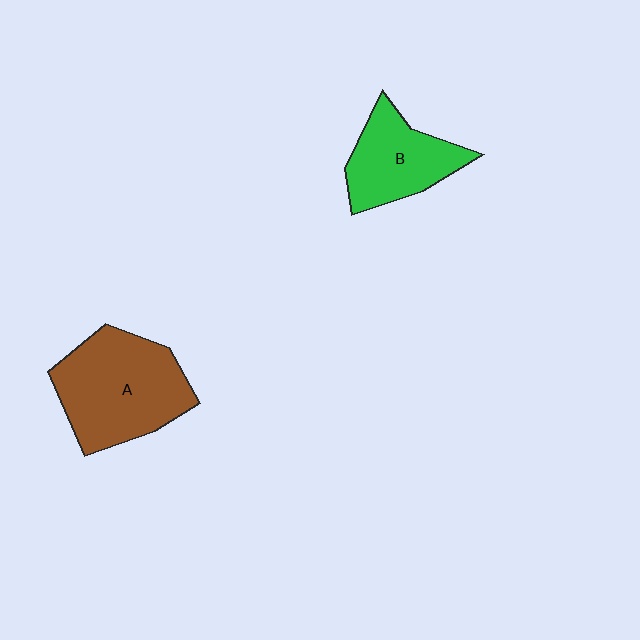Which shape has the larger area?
Shape A (brown).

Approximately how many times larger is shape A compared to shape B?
Approximately 1.5 times.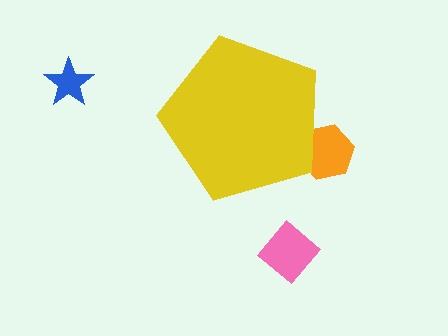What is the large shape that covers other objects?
A yellow pentagon.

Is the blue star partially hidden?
No, the blue star is fully visible.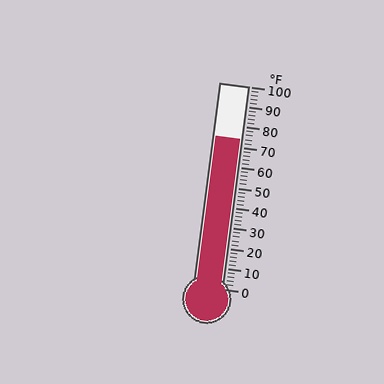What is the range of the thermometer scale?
The thermometer scale ranges from 0°F to 100°F.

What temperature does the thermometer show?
The thermometer shows approximately 74°F.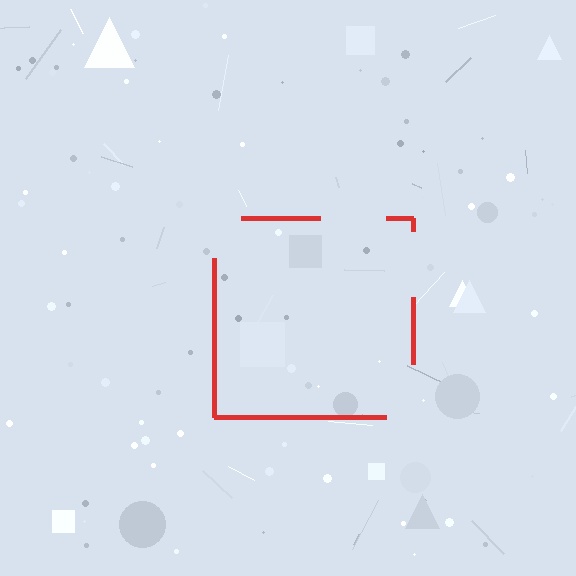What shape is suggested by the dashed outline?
The dashed outline suggests a square.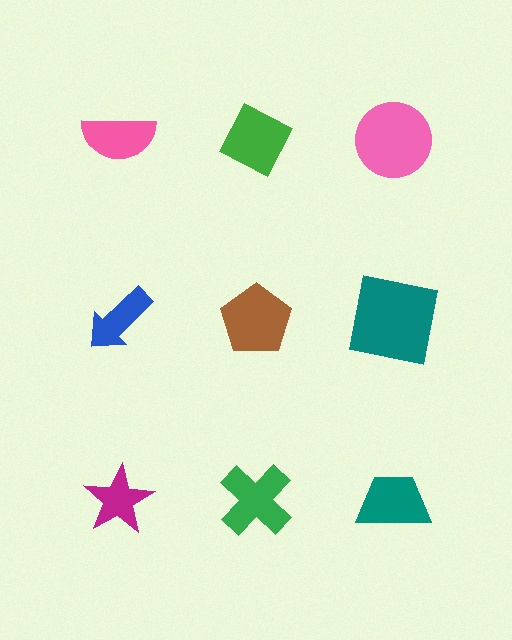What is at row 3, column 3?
A teal trapezoid.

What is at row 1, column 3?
A pink circle.